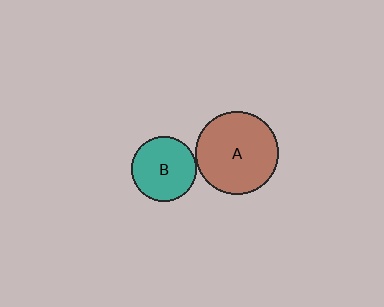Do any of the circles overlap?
No, none of the circles overlap.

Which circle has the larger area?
Circle A (brown).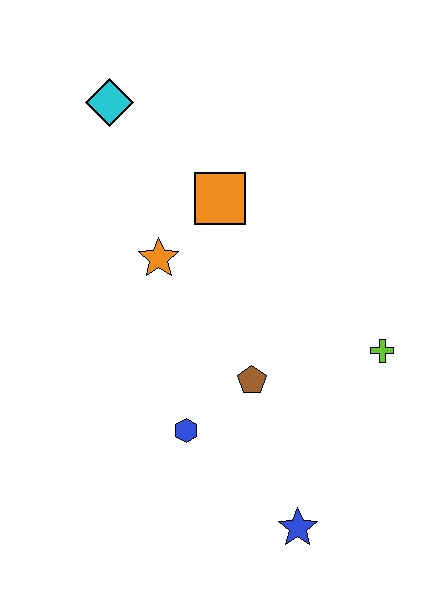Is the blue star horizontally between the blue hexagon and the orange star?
No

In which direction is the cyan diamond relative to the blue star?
The cyan diamond is above the blue star.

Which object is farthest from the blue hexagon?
The cyan diamond is farthest from the blue hexagon.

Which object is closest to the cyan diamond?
The orange square is closest to the cyan diamond.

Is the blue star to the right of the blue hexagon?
Yes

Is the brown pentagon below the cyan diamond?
Yes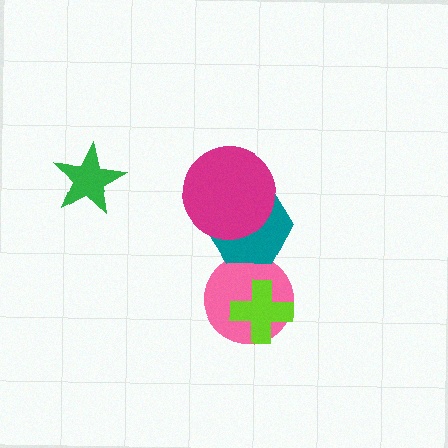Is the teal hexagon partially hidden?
Yes, it is partially covered by another shape.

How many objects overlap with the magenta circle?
1 object overlaps with the magenta circle.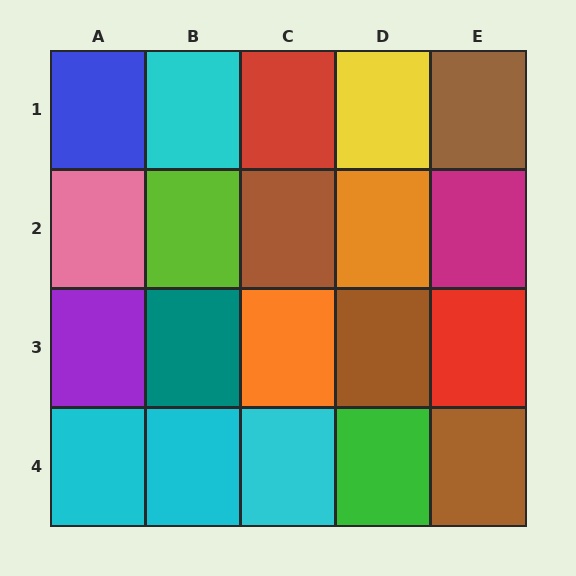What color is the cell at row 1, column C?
Red.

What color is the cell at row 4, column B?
Cyan.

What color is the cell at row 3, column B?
Teal.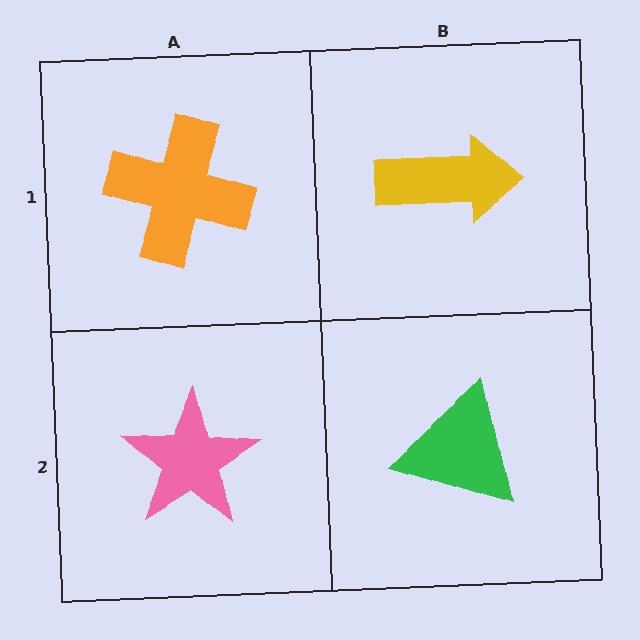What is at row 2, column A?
A pink star.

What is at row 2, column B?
A green triangle.